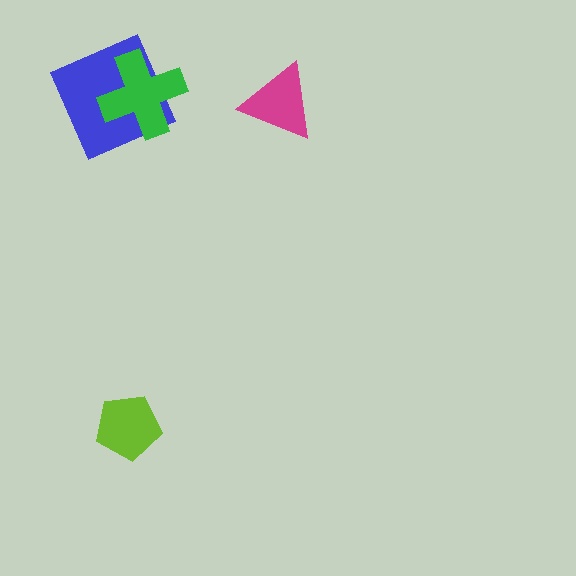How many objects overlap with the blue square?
1 object overlaps with the blue square.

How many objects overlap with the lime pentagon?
0 objects overlap with the lime pentagon.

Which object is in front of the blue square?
The green cross is in front of the blue square.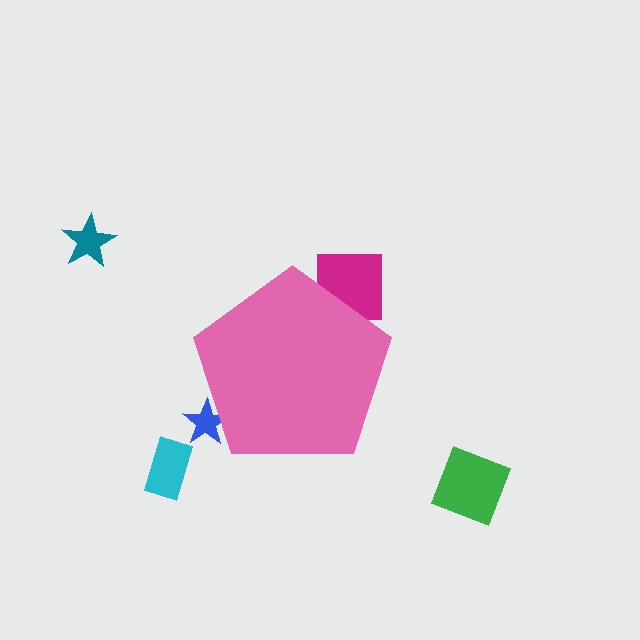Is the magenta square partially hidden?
Yes, the magenta square is partially hidden behind the pink pentagon.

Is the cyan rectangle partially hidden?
No, the cyan rectangle is fully visible.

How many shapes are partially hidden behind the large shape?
2 shapes are partially hidden.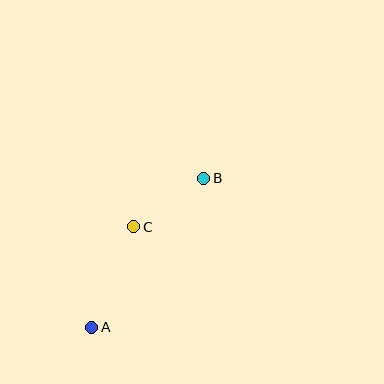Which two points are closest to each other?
Points B and C are closest to each other.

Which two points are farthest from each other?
Points A and B are farthest from each other.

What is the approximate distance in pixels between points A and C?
The distance between A and C is approximately 109 pixels.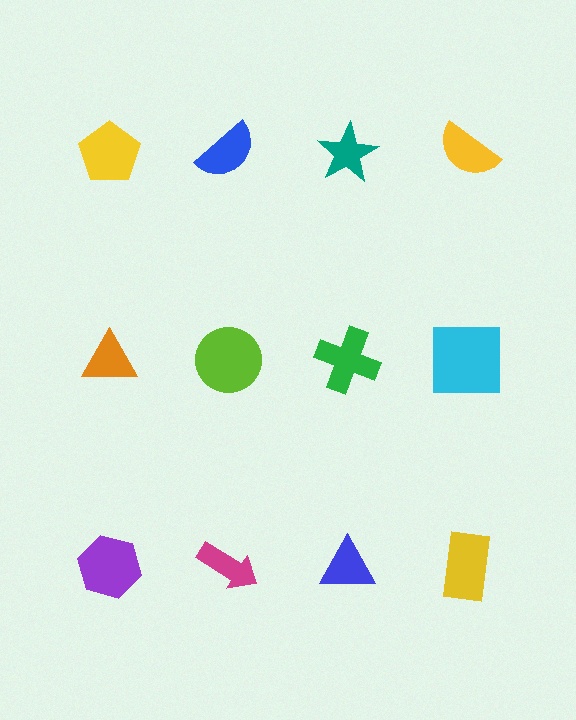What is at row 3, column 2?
A magenta arrow.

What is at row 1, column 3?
A teal star.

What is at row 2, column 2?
A lime circle.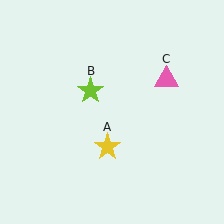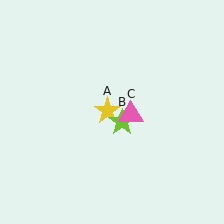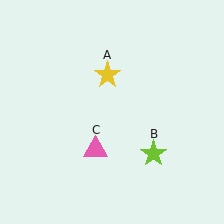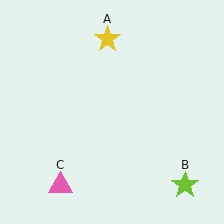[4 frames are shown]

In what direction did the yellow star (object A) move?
The yellow star (object A) moved up.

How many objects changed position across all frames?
3 objects changed position: yellow star (object A), lime star (object B), pink triangle (object C).